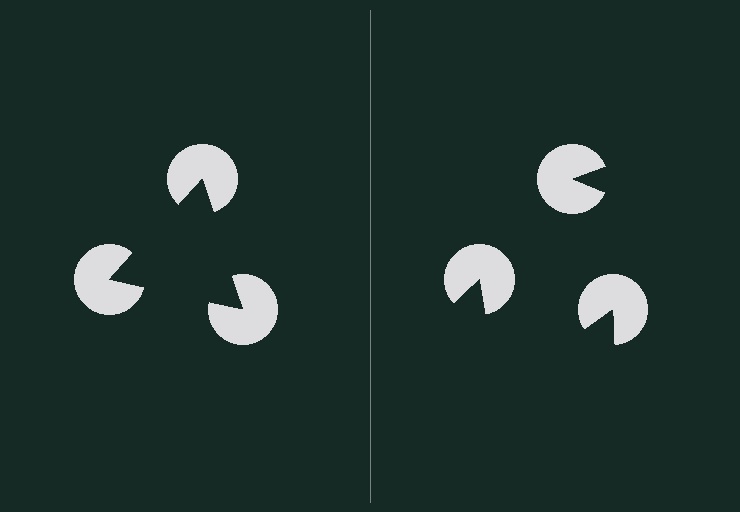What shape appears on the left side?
An illusory triangle.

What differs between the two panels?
The pac-man discs are positioned identically on both sides; only the wedge orientations differ. On the left they align to a triangle; on the right they are misaligned.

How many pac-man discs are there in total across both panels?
6 — 3 on each side.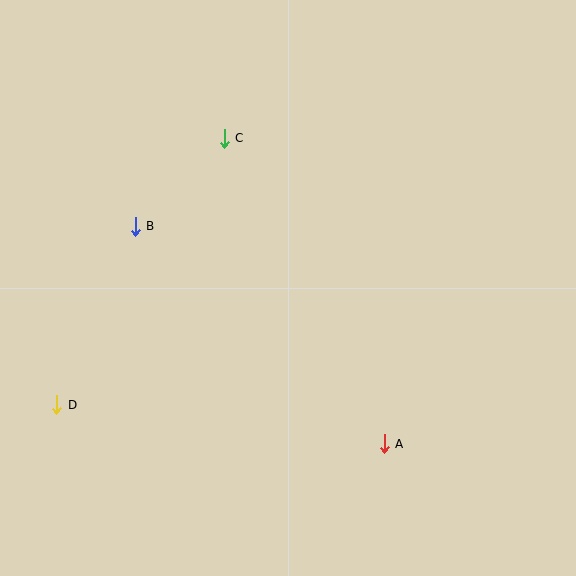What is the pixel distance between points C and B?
The distance between C and B is 125 pixels.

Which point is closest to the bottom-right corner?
Point A is closest to the bottom-right corner.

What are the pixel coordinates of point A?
Point A is at (384, 444).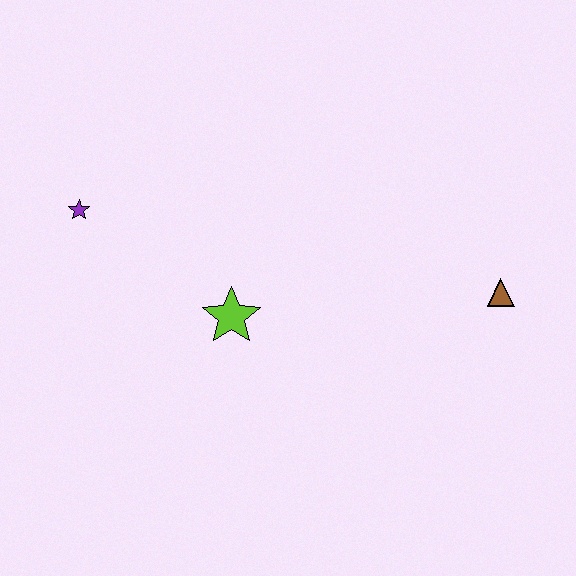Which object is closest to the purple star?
The lime star is closest to the purple star.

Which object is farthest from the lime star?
The brown triangle is farthest from the lime star.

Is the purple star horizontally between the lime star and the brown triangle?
No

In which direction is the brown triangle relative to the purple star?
The brown triangle is to the right of the purple star.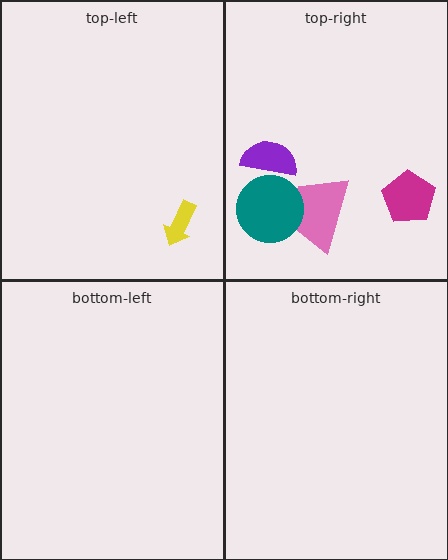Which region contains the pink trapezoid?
The top-right region.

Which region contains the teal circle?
The top-right region.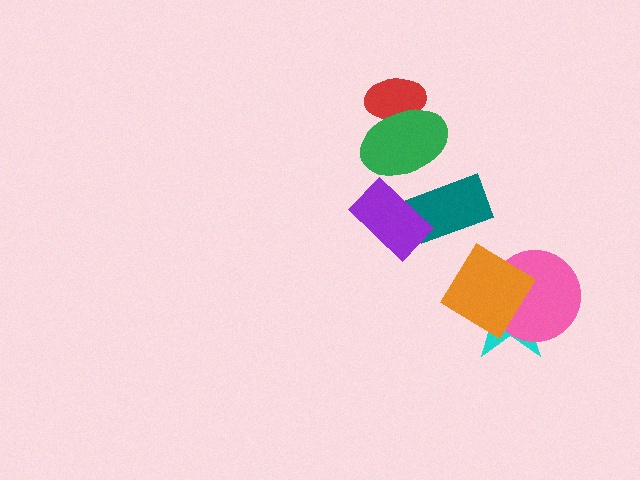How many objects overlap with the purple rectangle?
1 object overlaps with the purple rectangle.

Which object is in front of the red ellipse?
The green ellipse is in front of the red ellipse.